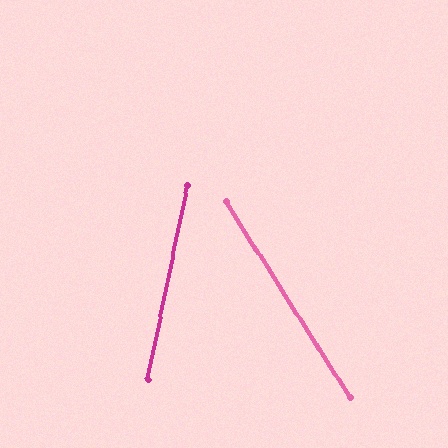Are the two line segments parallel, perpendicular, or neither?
Neither parallel nor perpendicular — they differ by about 44°.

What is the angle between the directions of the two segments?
Approximately 44 degrees.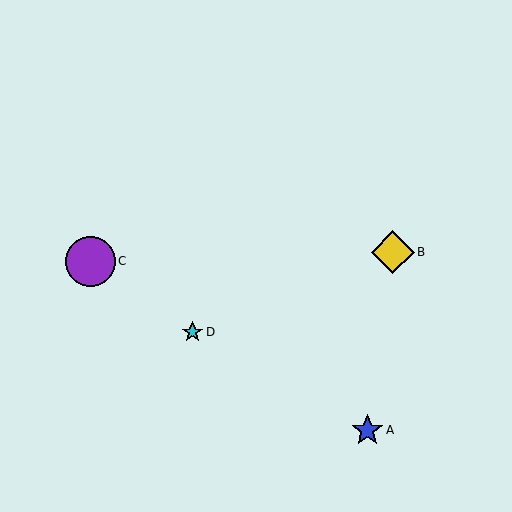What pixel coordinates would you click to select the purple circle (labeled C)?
Click at (90, 261) to select the purple circle C.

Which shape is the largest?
The purple circle (labeled C) is the largest.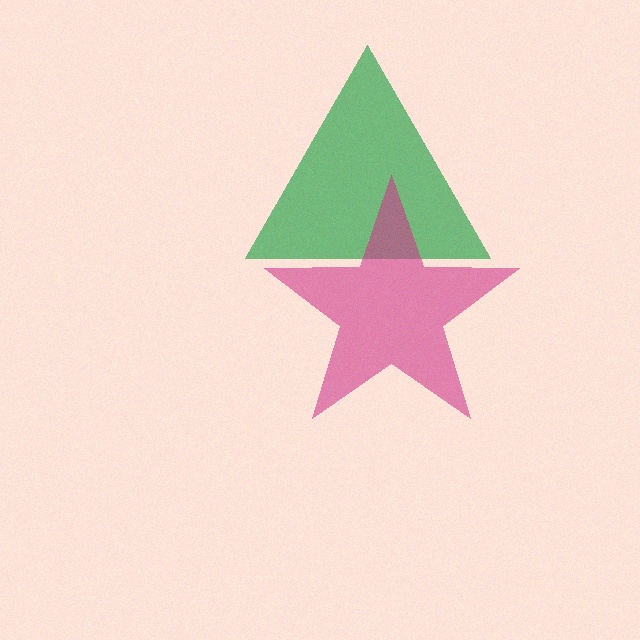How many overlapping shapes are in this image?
There are 2 overlapping shapes in the image.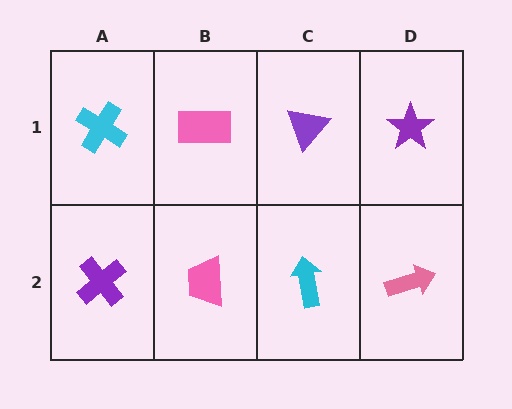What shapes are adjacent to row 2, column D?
A purple star (row 1, column D), a cyan arrow (row 2, column C).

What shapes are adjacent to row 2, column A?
A cyan cross (row 1, column A), a pink trapezoid (row 2, column B).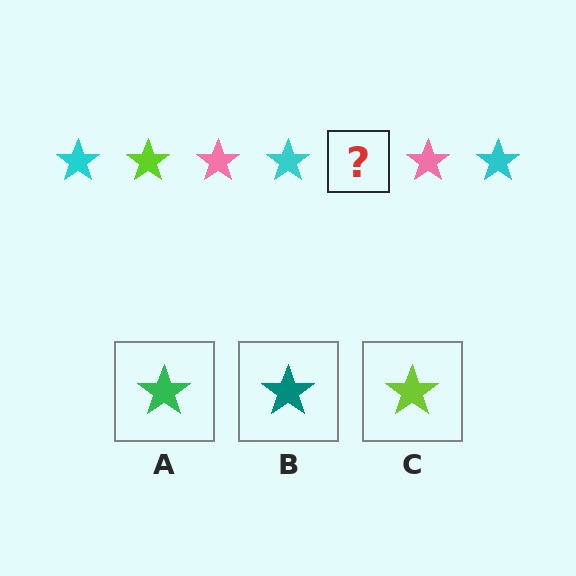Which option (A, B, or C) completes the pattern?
C.